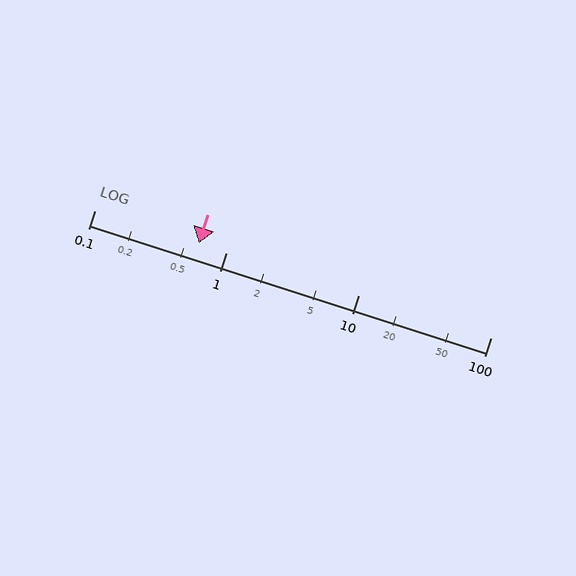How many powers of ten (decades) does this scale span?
The scale spans 3 decades, from 0.1 to 100.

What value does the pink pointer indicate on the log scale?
The pointer indicates approximately 0.62.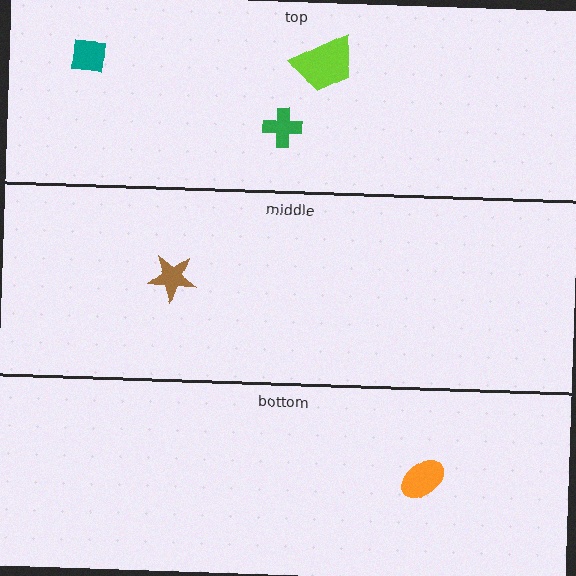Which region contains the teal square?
The top region.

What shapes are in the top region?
The teal square, the green cross, the lime trapezoid.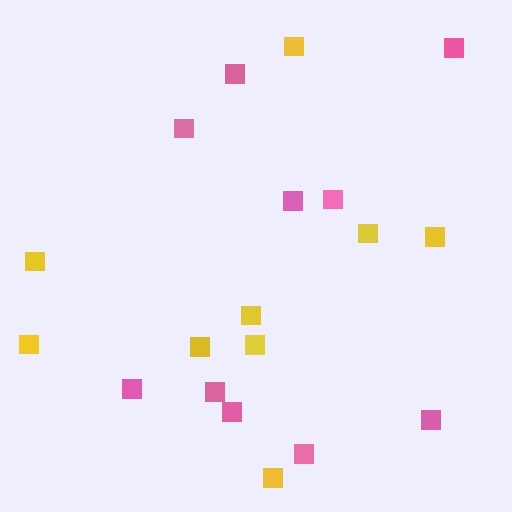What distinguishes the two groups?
There are 2 groups: one group of yellow squares (9) and one group of pink squares (10).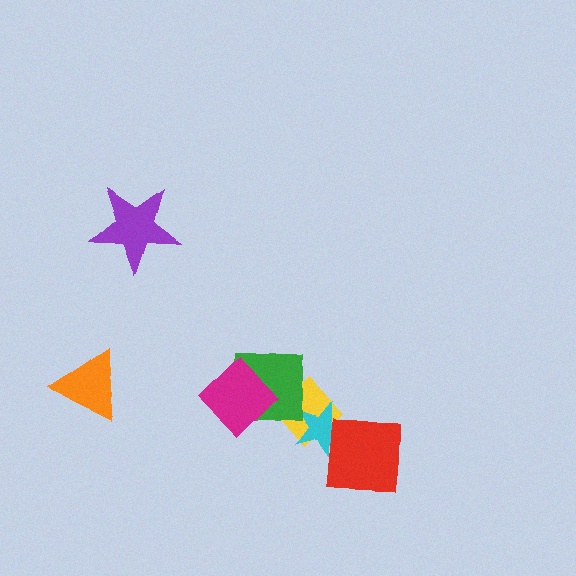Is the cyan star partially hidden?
Yes, it is partially covered by another shape.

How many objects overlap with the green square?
3 objects overlap with the green square.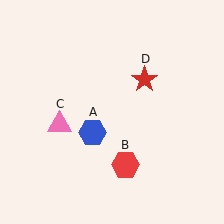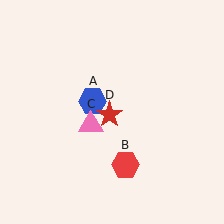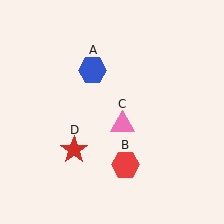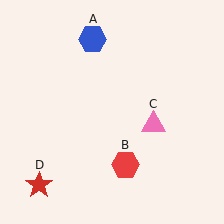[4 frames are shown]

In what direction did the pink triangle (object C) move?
The pink triangle (object C) moved right.